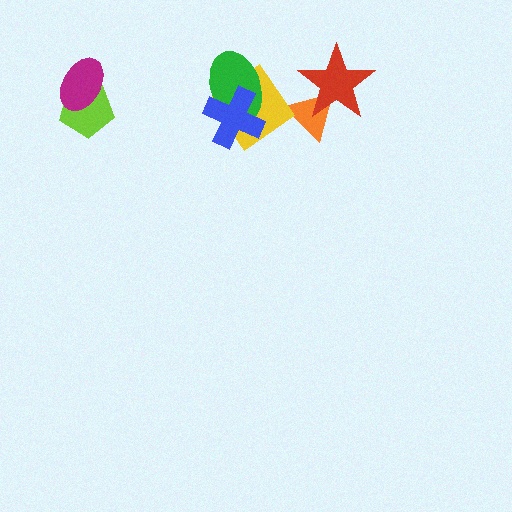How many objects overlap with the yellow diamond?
2 objects overlap with the yellow diamond.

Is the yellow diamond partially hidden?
Yes, it is partially covered by another shape.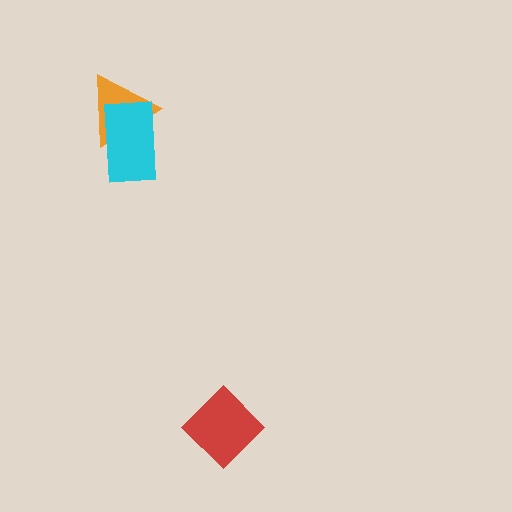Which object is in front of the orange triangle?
The cyan rectangle is in front of the orange triangle.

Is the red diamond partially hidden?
No, no other shape covers it.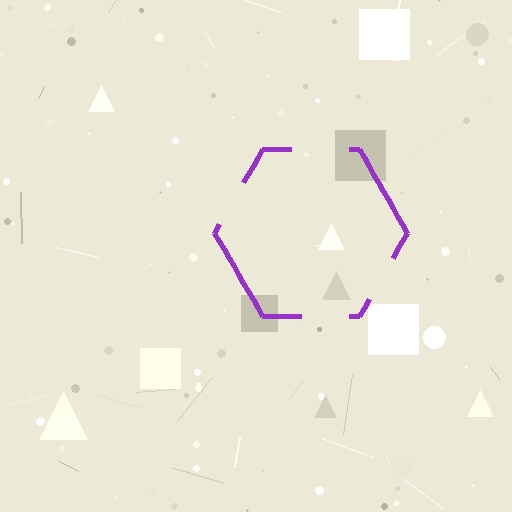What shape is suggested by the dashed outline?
The dashed outline suggests a hexagon.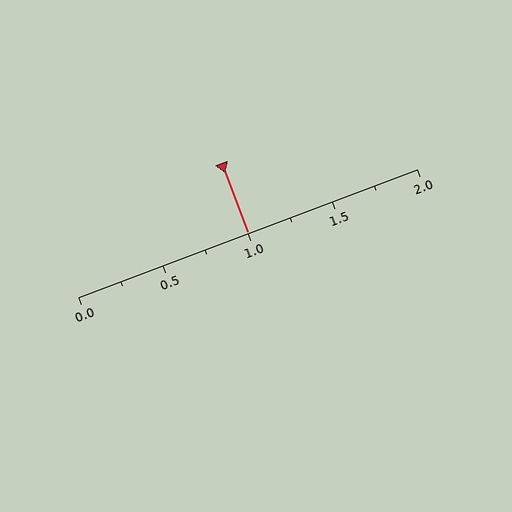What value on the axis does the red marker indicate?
The marker indicates approximately 1.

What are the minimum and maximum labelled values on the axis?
The axis runs from 0.0 to 2.0.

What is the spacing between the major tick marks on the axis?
The major ticks are spaced 0.5 apart.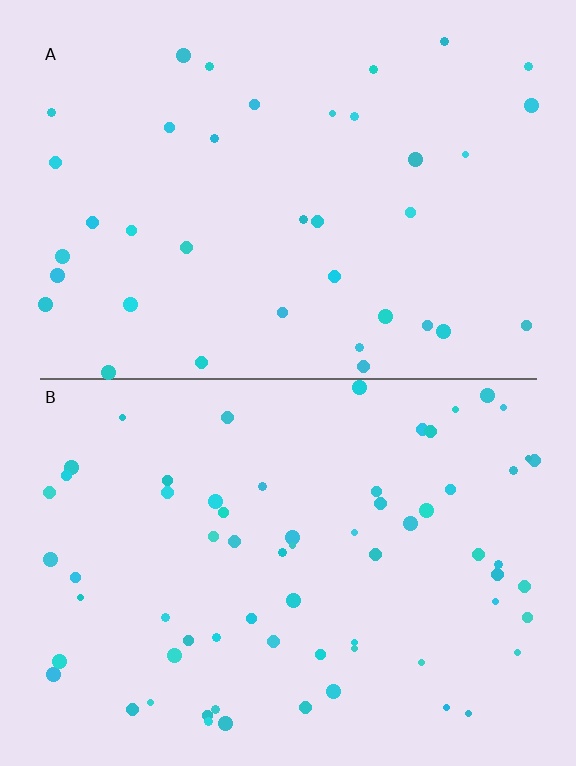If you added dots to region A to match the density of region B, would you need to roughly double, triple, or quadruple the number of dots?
Approximately double.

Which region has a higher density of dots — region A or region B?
B (the bottom).